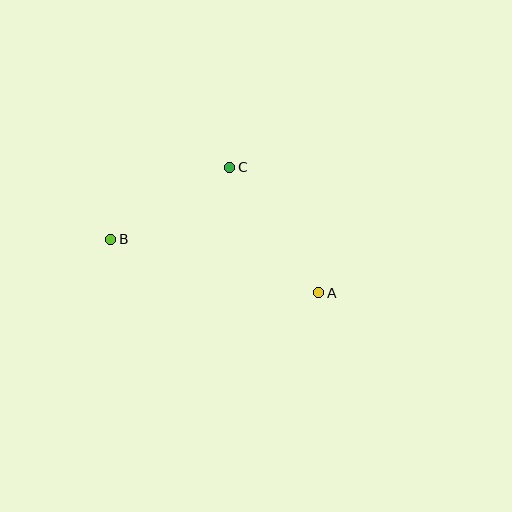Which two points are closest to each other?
Points B and C are closest to each other.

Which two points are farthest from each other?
Points A and B are farthest from each other.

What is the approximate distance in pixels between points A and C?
The distance between A and C is approximately 154 pixels.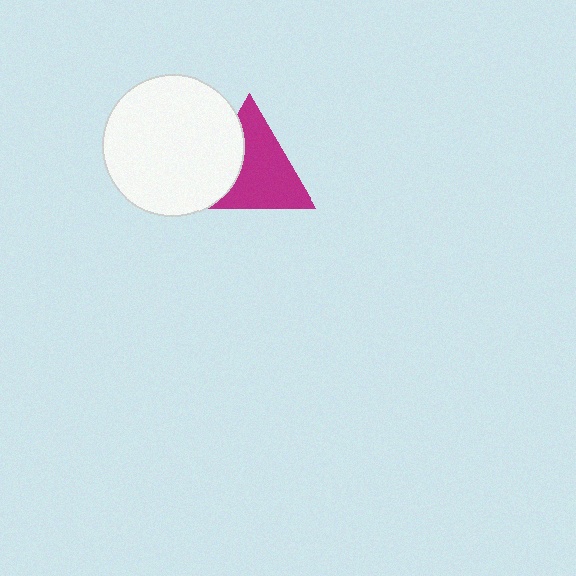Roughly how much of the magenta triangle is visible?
Most of it is visible (roughly 67%).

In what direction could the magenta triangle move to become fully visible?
The magenta triangle could move right. That would shift it out from behind the white circle entirely.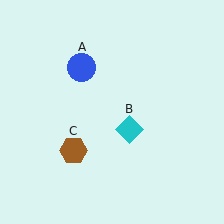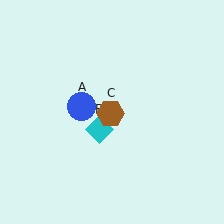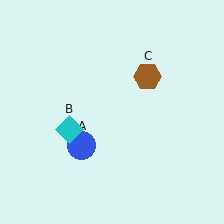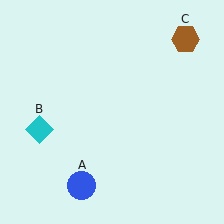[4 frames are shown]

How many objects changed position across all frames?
3 objects changed position: blue circle (object A), cyan diamond (object B), brown hexagon (object C).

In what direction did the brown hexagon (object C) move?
The brown hexagon (object C) moved up and to the right.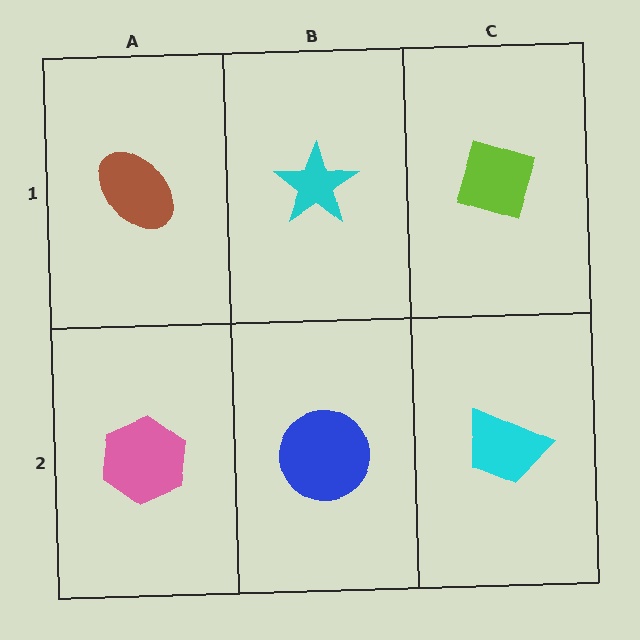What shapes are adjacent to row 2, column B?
A cyan star (row 1, column B), a pink hexagon (row 2, column A), a cyan trapezoid (row 2, column C).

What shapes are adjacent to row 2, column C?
A lime diamond (row 1, column C), a blue circle (row 2, column B).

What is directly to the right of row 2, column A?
A blue circle.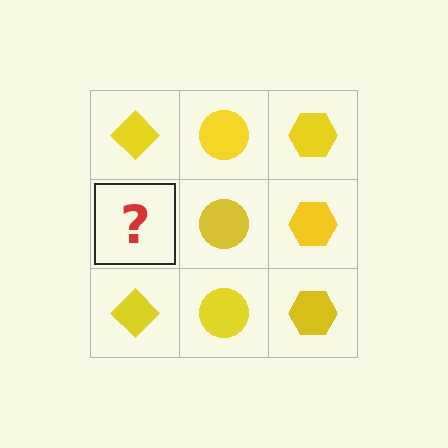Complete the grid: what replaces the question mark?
The question mark should be replaced with a yellow diamond.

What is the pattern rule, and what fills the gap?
The rule is that each column has a consistent shape. The gap should be filled with a yellow diamond.